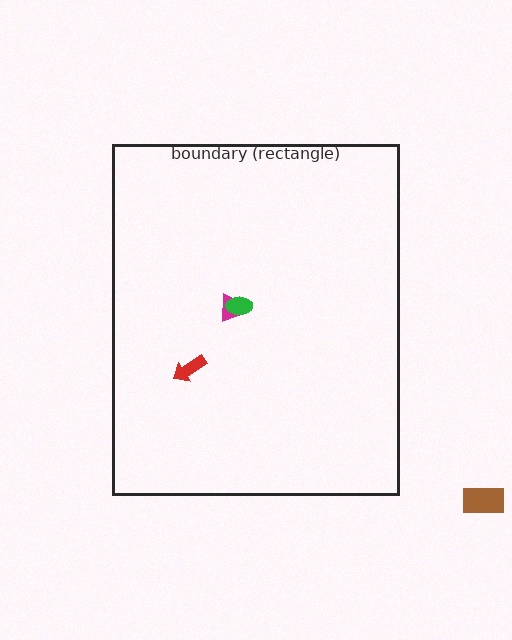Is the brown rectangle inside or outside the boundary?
Outside.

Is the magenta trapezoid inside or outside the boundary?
Inside.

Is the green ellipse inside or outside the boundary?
Inside.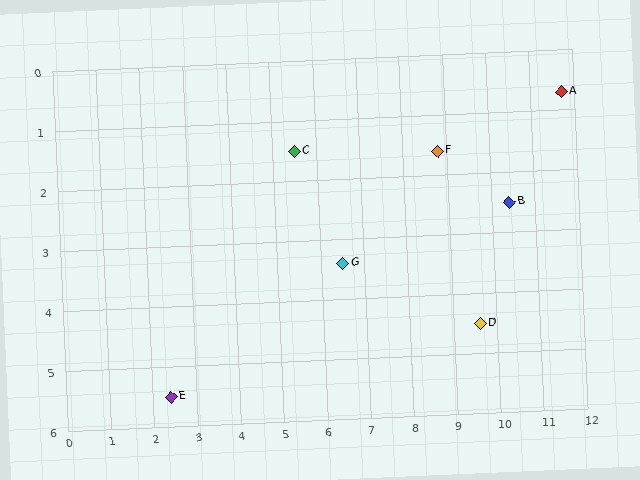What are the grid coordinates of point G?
Point G is at approximately (6.5, 3.4).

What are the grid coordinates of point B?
Point B is at approximately (10.4, 2.5).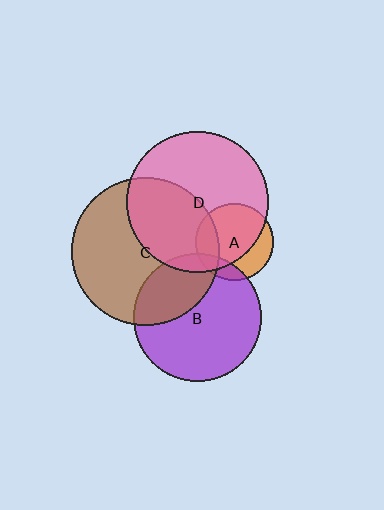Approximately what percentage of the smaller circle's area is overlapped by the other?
Approximately 30%.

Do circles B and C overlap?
Yes.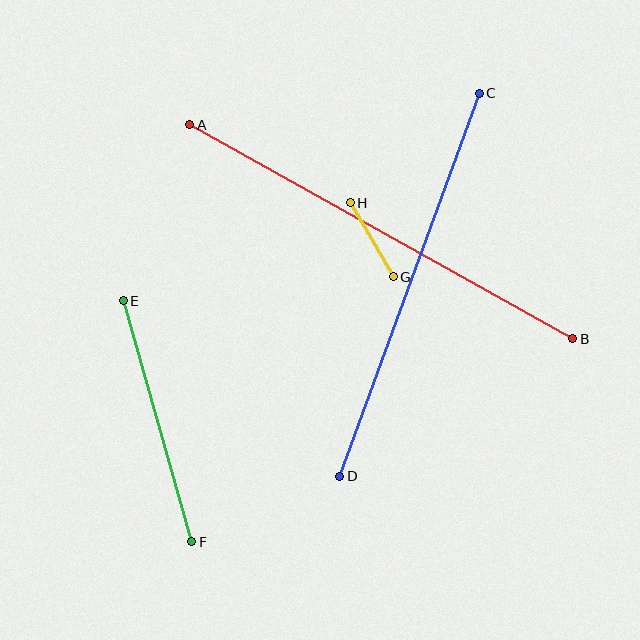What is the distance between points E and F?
The distance is approximately 250 pixels.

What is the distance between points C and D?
The distance is approximately 408 pixels.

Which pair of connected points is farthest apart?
Points A and B are farthest apart.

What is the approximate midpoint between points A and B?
The midpoint is at approximately (381, 232) pixels.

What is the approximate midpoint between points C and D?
The midpoint is at approximately (410, 285) pixels.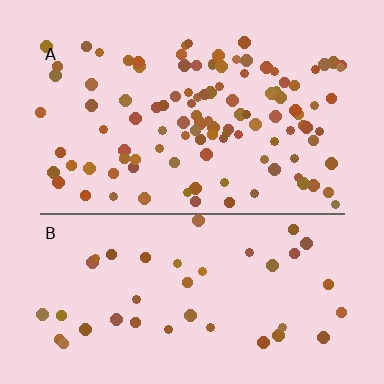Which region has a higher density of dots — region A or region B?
A (the top).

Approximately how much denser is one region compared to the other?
Approximately 2.7× — region A over region B.